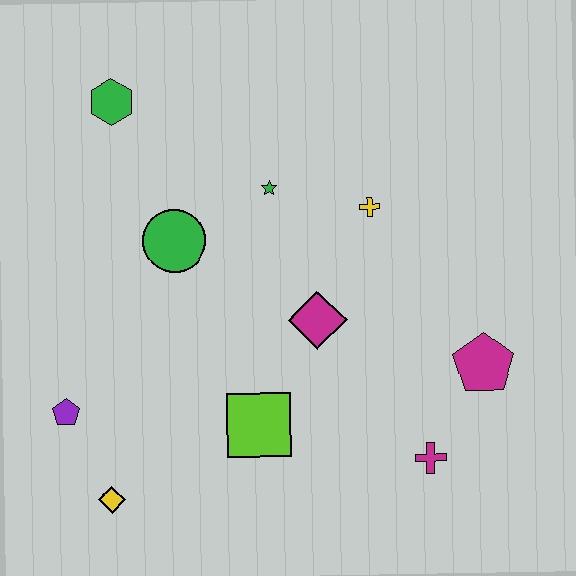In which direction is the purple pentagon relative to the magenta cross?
The purple pentagon is to the left of the magenta cross.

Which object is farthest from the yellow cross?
The yellow diamond is farthest from the yellow cross.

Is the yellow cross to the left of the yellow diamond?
No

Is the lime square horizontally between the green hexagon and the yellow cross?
Yes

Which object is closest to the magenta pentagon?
The magenta cross is closest to the magenta pentagon.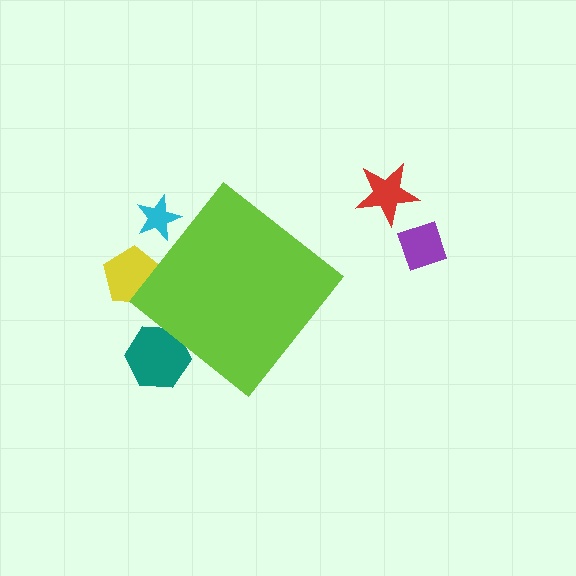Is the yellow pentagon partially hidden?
Yes, the yellow pentagon is partially hidden behind the lime diamond.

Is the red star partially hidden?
No, the red star is fully visible.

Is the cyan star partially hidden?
Yes, the cyan star is partially hidden behind the lime diamond.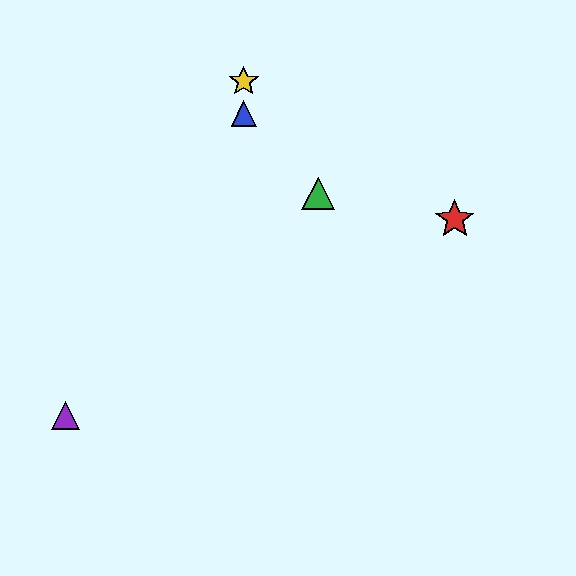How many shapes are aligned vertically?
2 shapes (the blue triangle, the yellow star) are aligned vertically.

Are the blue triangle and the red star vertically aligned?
No, the blue triangle is at x≈244 and the red star is at x≈455.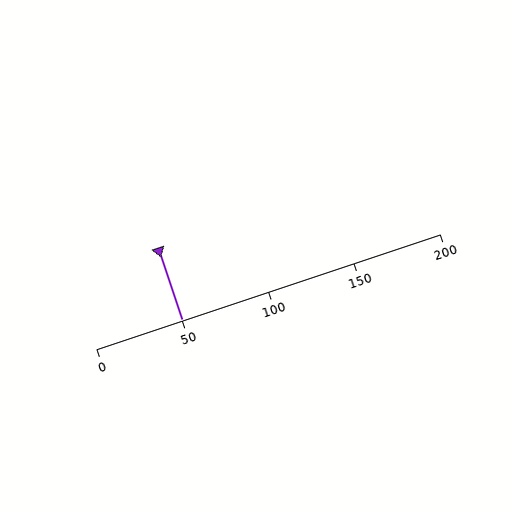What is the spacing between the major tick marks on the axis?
The major ticks are spaced 50 apart.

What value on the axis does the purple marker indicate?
The marker indicates approximately 50.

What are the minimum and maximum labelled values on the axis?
The axis runs from 0 to 200.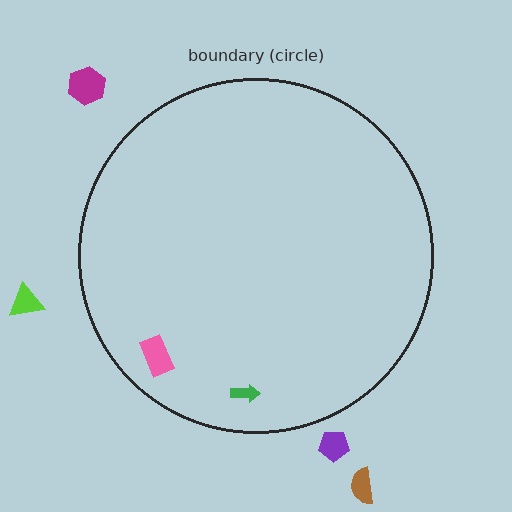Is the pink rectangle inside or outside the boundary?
Inside.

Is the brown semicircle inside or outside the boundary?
Outside.